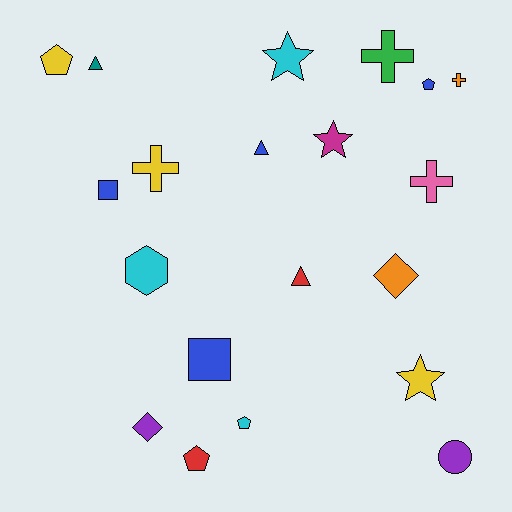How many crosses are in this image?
There are 4 crosses.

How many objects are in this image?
There are 20 objects.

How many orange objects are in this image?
There are 2 orange objects.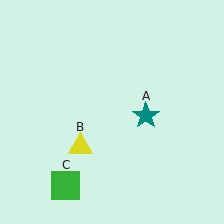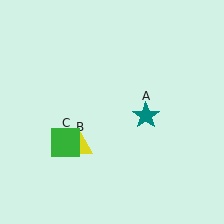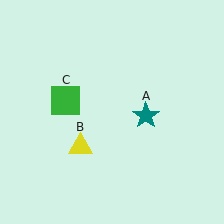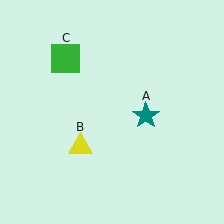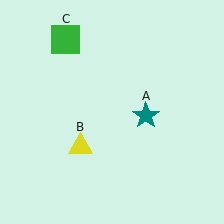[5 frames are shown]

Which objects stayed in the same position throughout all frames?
Teal star (object A) and yellow triangle (object B) remained stationary.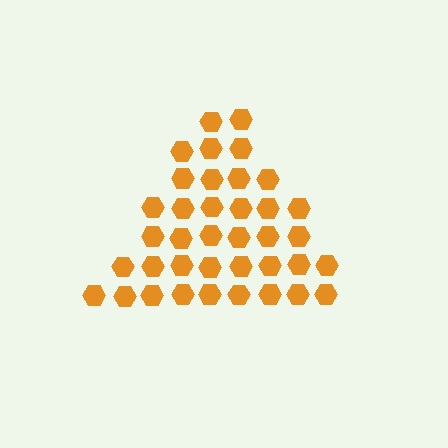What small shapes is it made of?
It is made of small hexagons.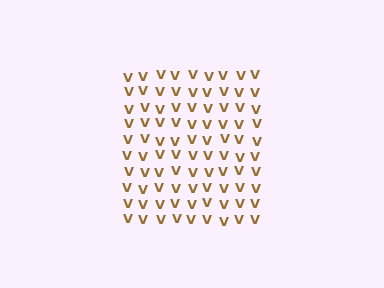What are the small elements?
The small elements are letter V's.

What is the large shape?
The large shape is a square.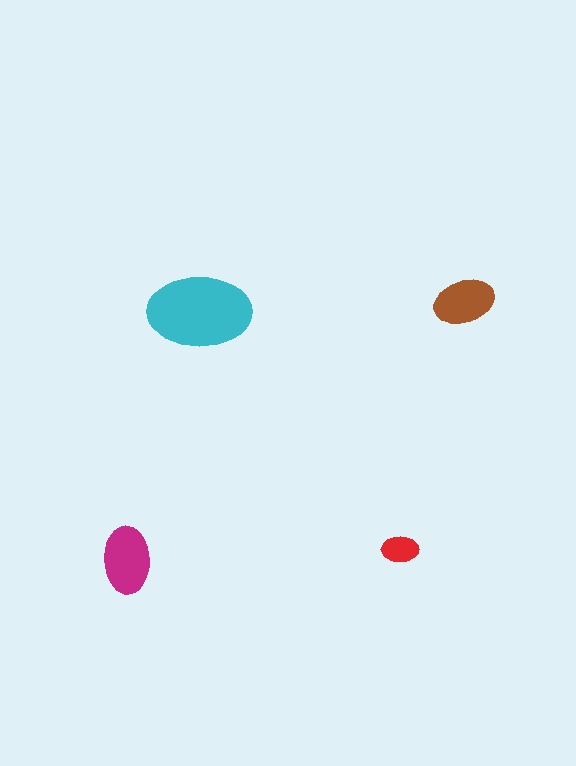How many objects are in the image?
There are 4 objects in the image.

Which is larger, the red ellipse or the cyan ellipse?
The cyan one.